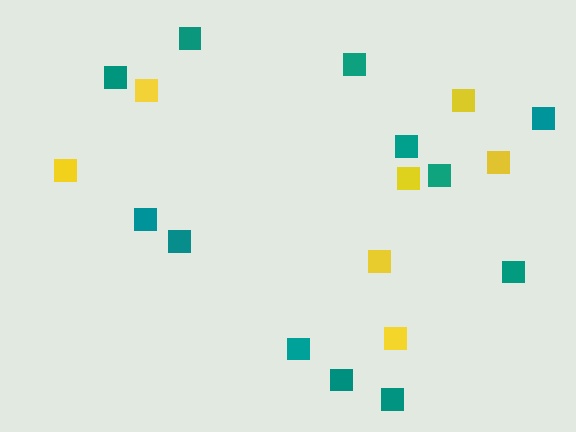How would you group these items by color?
There are 2 groups: one group of yellow squares (7) and one group of teal squares (12).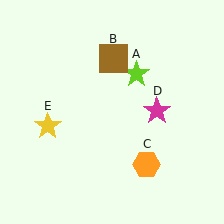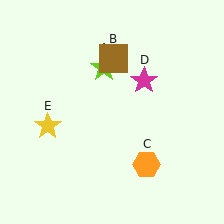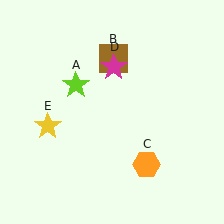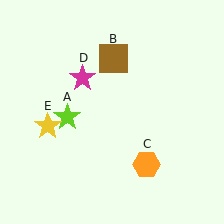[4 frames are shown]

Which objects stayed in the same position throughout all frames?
Brown square (object B) and orange hexagon (object C) and yellow star (object E) remained stationary.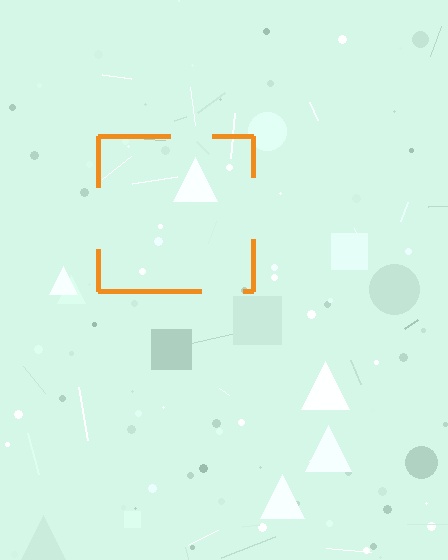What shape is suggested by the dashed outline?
The dashed outline suggests a square.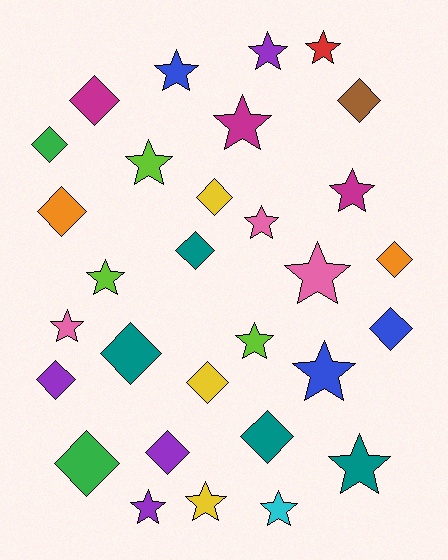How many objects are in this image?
There are 30 objects.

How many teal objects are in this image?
There are 4 teal objects.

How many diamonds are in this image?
There are 14 diamonds.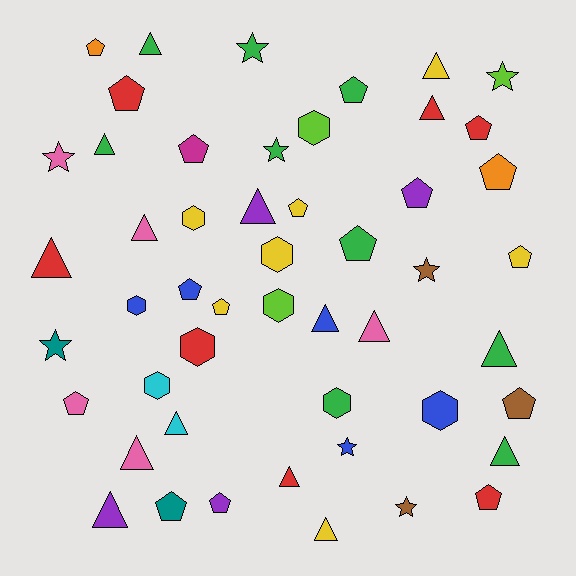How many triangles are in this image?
There are 16 triangles.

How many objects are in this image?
There are 50 objects.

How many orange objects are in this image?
There are 2 orange objects.